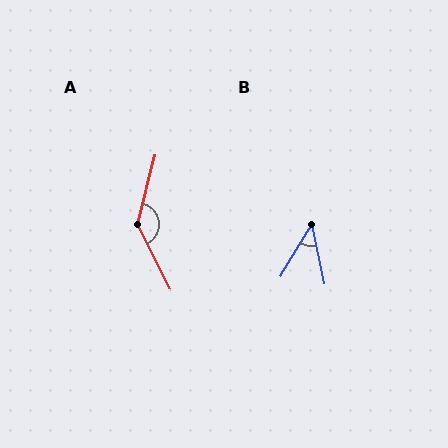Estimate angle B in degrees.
Approximately 43 degrees.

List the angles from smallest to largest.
B (43°), A (139°).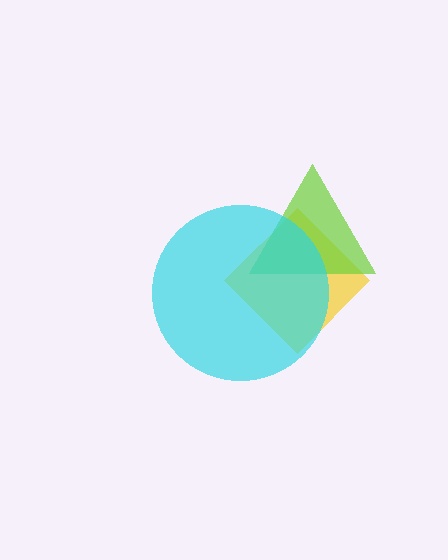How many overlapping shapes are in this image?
There are 3 overlapping shapes in the image.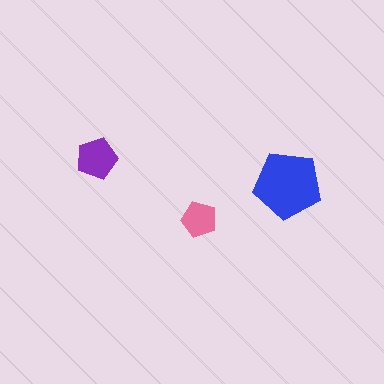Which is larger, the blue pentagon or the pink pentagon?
The blue one.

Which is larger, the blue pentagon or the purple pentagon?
The blue one.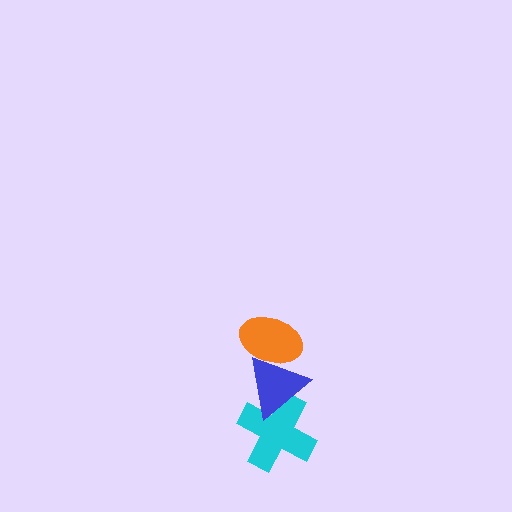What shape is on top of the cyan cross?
The blue triangle is on top of the cyan cross.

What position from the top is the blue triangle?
The blue triangle is 2nd from the top.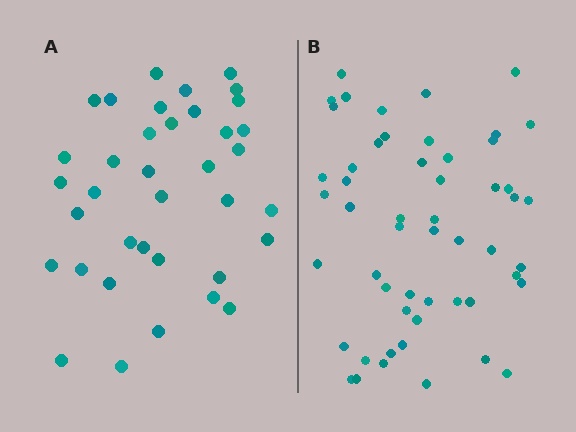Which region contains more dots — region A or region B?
Region B (the right region) has more dots.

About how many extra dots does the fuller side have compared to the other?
Region B has approximately 15 more dots than region A.